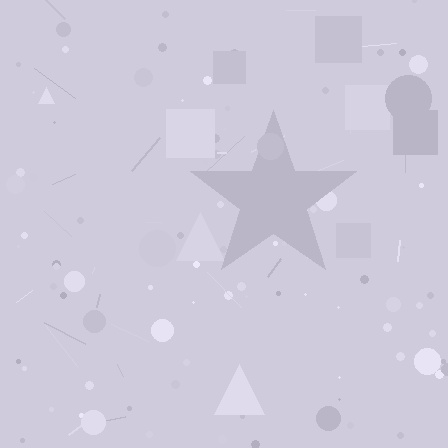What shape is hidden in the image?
A star is hidden in the image.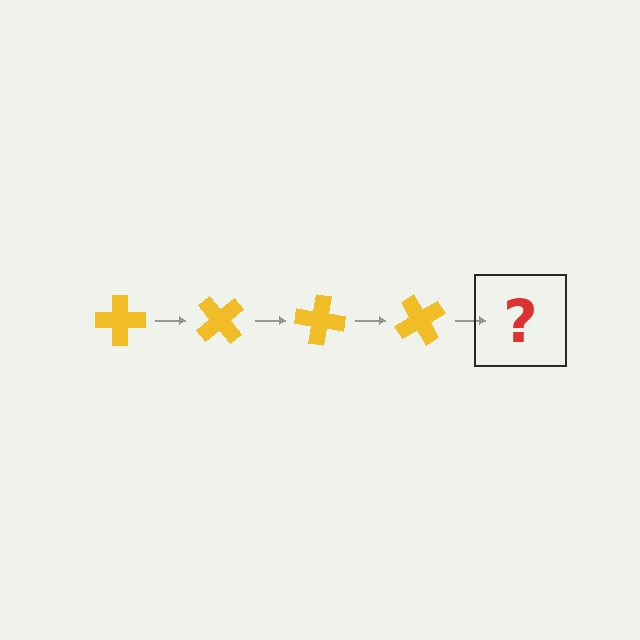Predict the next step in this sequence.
The next step is a yellow cross rotated 200 degrees.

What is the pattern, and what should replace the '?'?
The pattern is that the cross rotates 50 degrees each step. The '?' should be a yellow cross rotated 200 degrees.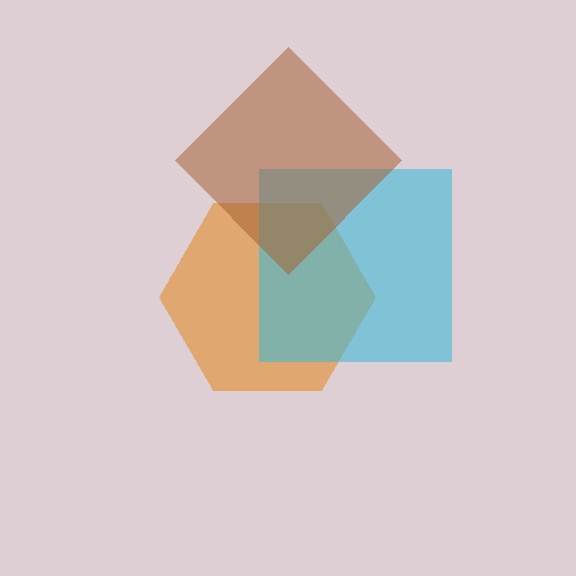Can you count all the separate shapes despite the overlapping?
Yes, there are 3 separate shapes.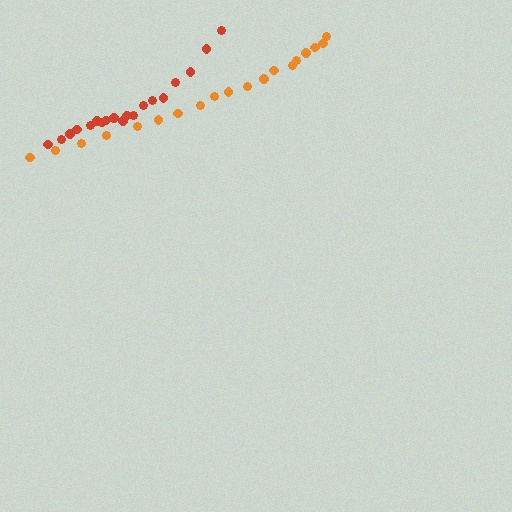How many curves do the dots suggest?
There are 2 distinct paths.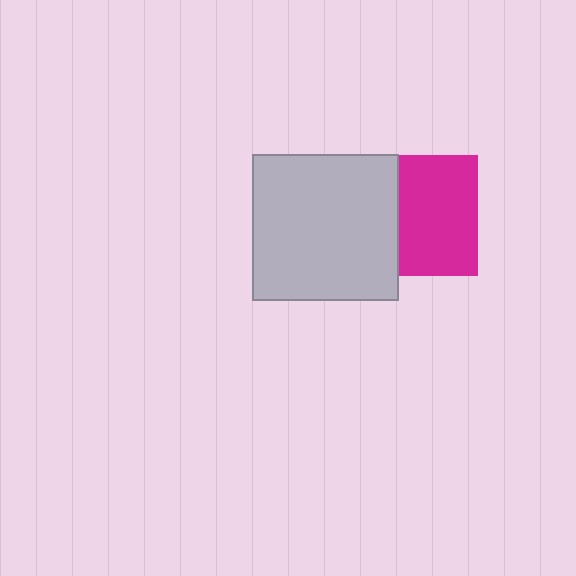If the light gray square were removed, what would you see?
You would see the complete magenta square.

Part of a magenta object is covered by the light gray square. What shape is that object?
It is a square.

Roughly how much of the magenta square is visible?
About half of it is visible (roughly 64%).